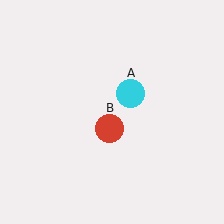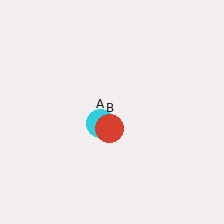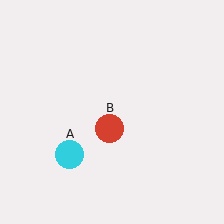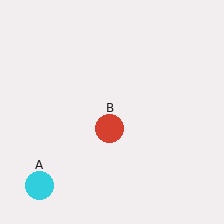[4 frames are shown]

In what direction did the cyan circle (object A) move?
The cyan circle (object A) moved down and to the left.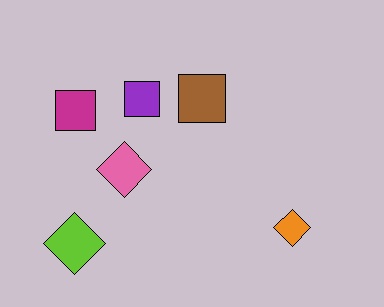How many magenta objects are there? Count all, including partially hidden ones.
There is 1 magenta object.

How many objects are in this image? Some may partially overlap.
There are 6 objects.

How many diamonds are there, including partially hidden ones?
There are 3 diamonds.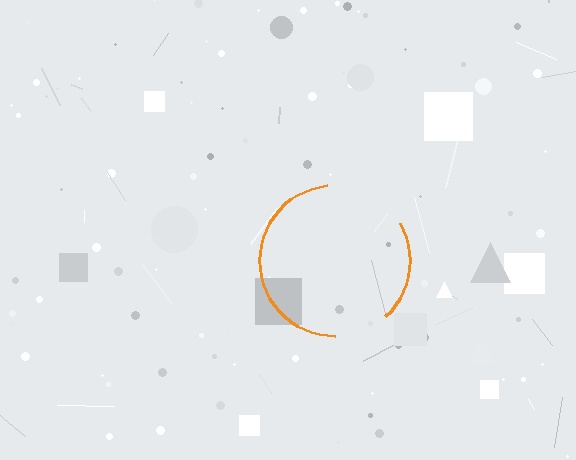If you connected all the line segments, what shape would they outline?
They would outline a circle.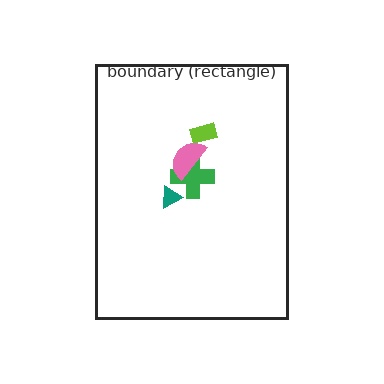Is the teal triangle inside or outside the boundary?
Inside.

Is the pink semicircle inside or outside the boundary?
Inside.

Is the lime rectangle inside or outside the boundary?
Inside.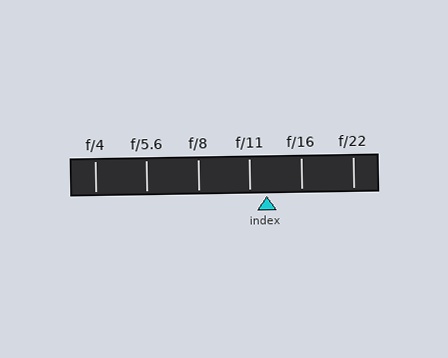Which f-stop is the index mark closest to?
The index mark is closest to f/11.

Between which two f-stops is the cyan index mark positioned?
The index mark is between f/11 and f/16.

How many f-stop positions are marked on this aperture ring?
There are 6 f-stop positions marked.